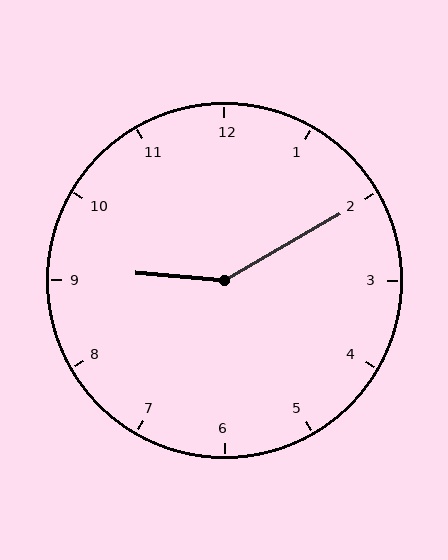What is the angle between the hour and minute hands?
Approximately 145 degrees.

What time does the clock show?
9:10.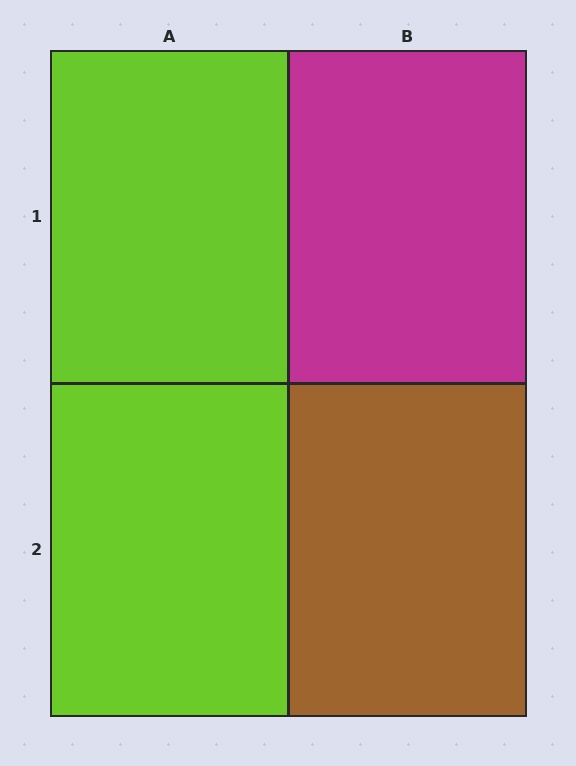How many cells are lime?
2 cells are lime.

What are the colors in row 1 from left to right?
Lime, magenta.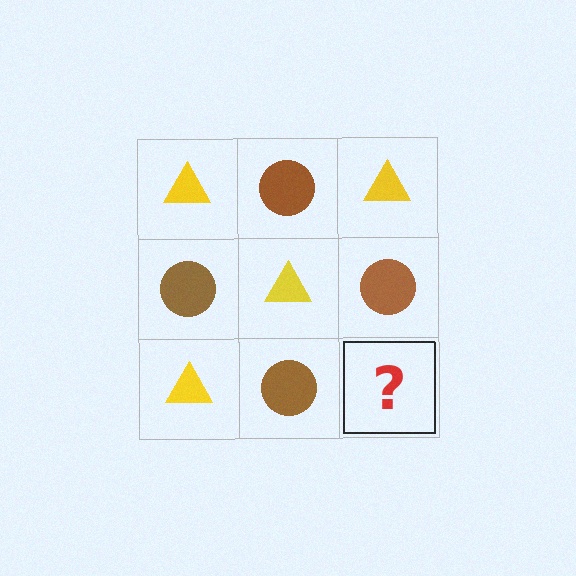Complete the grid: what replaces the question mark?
The question mark should be replaced with a yellow triangle.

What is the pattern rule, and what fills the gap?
The rule is that it alternates yellow triangle and brown circle in a checkerboard pattern. The gap should be filled with a yellow triangle.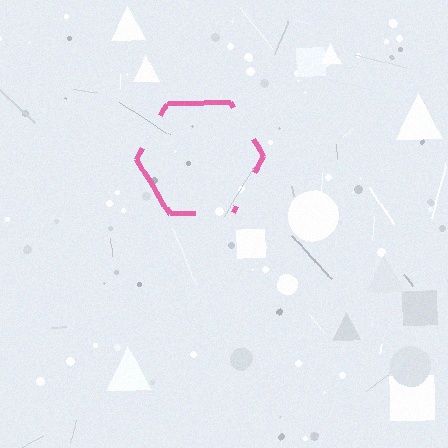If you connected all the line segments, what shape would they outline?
They would outline a hexagon.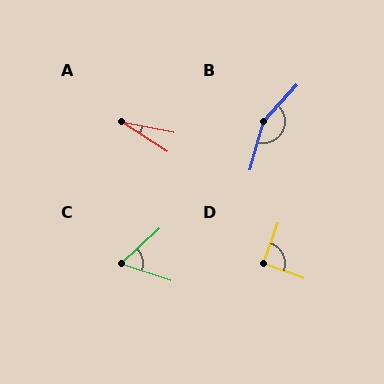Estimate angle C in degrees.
Approximately 61 degrees.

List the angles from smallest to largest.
A (22°), C (61°), D (90°), B (153°).